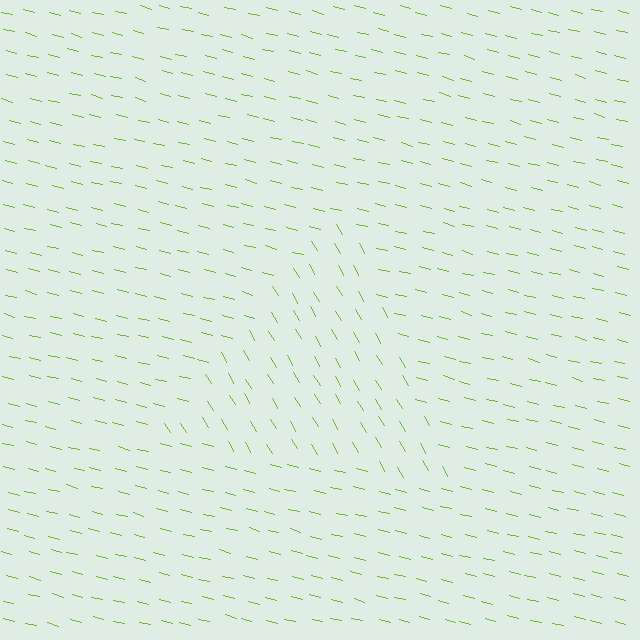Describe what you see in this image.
The image is filled with small lime line segments. A triangle region in the image has lines oriented differently from the surrounding lines, creating a visible texture boundary.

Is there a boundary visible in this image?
Yes, there is a texture boundary formed by a change in line orientation.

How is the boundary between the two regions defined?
The boundary is defined purely by a change in line orientation (approximately 45 degrees difference). All lines are the same color and thickness.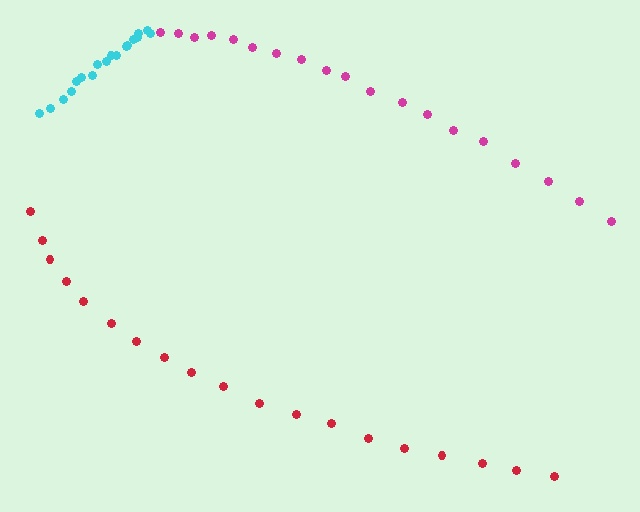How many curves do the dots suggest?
There are 3 distinct paths.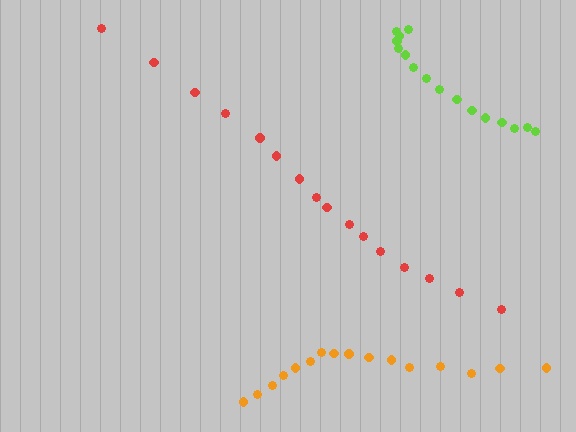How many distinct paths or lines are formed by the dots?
There are 3 distinct paths.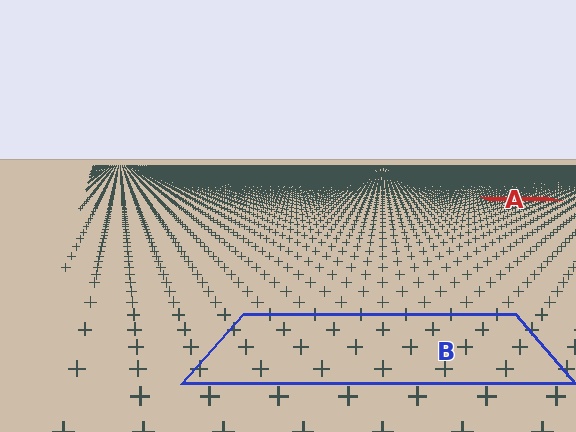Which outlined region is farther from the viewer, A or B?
Region A is farther from the viewer — the texture elements inside it appear smaller and more densely packed.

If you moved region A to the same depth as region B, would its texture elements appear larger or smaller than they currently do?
They would appear larger. At a closer depth, the same texture elements are projected at a bigger on-screen size.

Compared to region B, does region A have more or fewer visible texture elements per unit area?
Region A has more texture elements per unit area — they are packed more densely because it is farther away.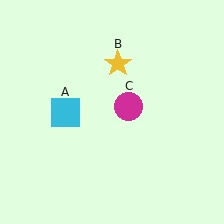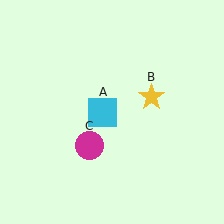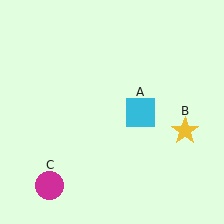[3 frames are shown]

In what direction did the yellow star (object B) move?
The yellow star (object B) moved down and to the right.